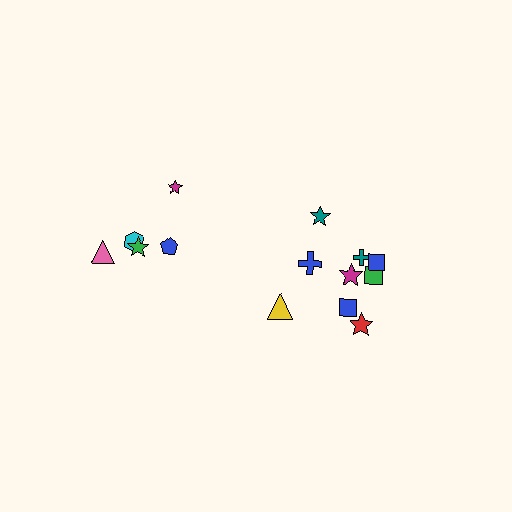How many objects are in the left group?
There are 6 objects.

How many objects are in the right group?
There are 8 objects.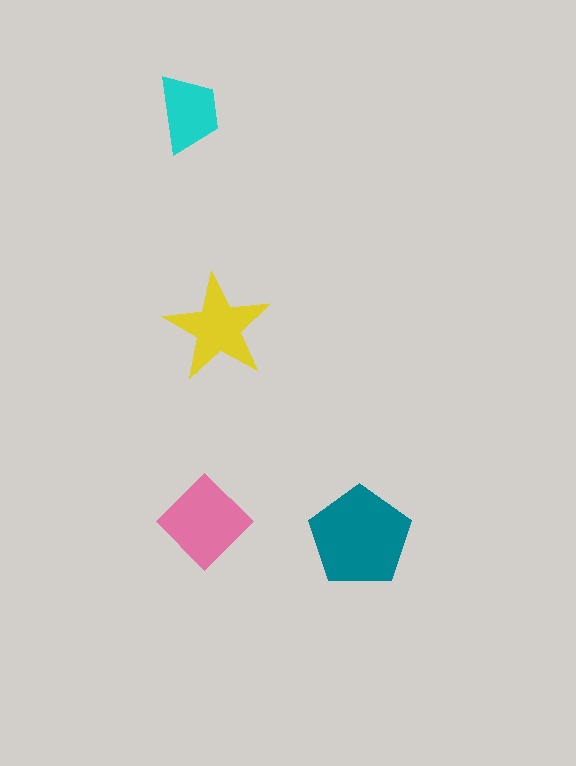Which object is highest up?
The cyan trapezoid is topmost.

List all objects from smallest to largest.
The cyan trapezoid, the yellow star, the pink diamond, the teal pentagon.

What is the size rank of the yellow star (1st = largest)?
3rd.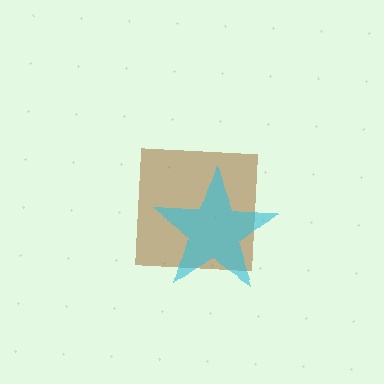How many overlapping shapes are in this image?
There are 2 overlapping shapes in the image.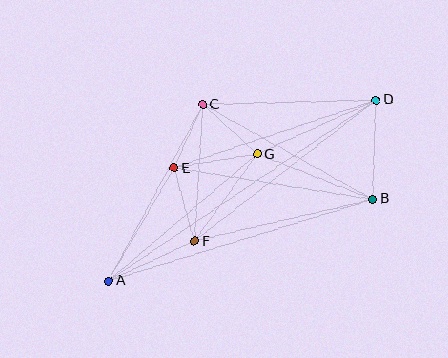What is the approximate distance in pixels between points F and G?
The distance between F and G is approximately 107 pixels.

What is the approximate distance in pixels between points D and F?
The distance between D and F is approximately 230 pixels.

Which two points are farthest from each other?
Points A and D are farthest from each other.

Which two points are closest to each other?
Points C and E are closest to each other.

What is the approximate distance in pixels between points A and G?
The distance between A and G is approximately 195 pixels.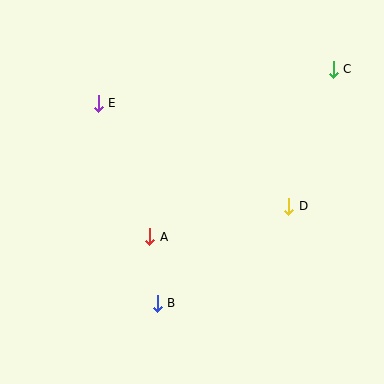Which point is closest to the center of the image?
Point A at (150, 237) is closest to the center.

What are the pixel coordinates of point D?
Point D is at (289, 206).